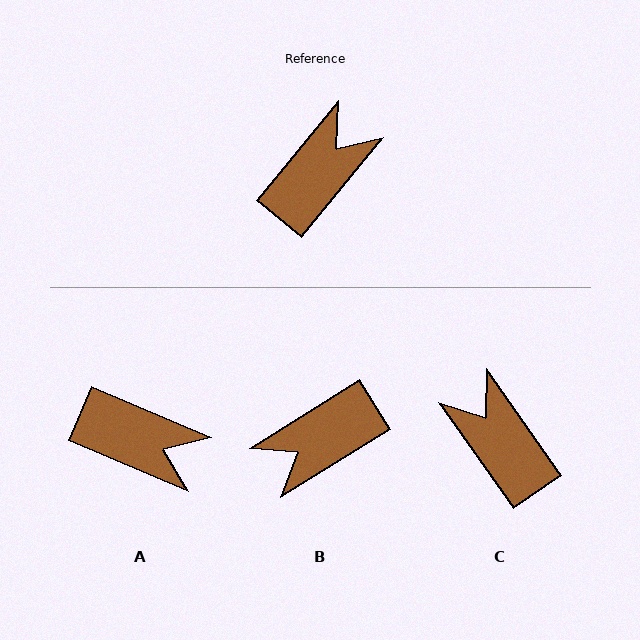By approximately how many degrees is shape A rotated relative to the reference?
Approximately 74 degrees clockwise.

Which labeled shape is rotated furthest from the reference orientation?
B, about 161 degrees away.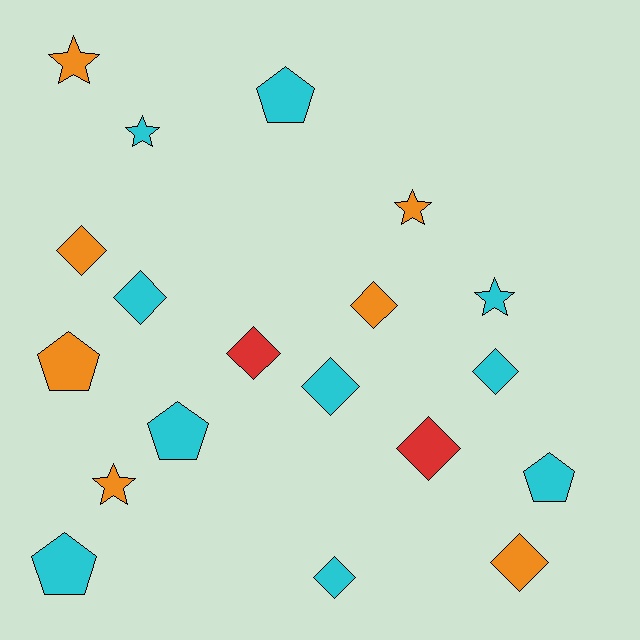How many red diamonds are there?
There are 2 red diamonds.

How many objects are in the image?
There are 19 objects.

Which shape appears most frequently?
Diamond, with 9 objects.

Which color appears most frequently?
Cyan, with 10 objects.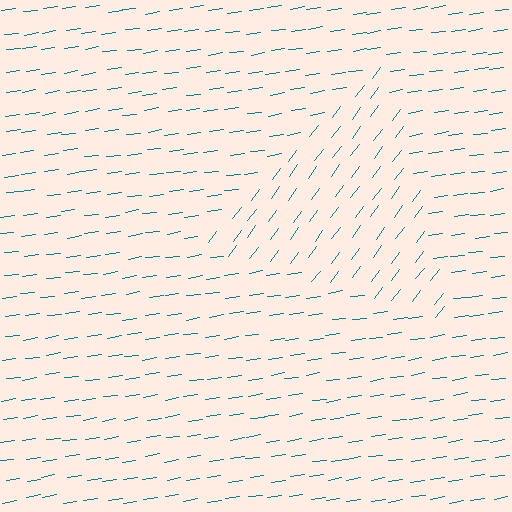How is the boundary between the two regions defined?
The boundary is defined purely by a change in line orientation (approximately 45 degrees difference). All lines are the same color and thickness.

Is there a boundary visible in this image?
Yes, there is a texture boundary formed by a change in line orientation.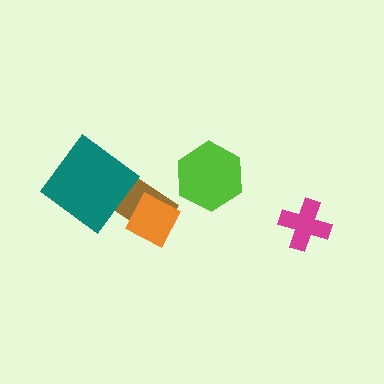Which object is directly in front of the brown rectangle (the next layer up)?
The orange diamond is directly in front of the brown rectangle.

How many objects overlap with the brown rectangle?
2 objects overlap with the brown rectangle.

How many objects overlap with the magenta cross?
0 objects overlap with the magenta cross.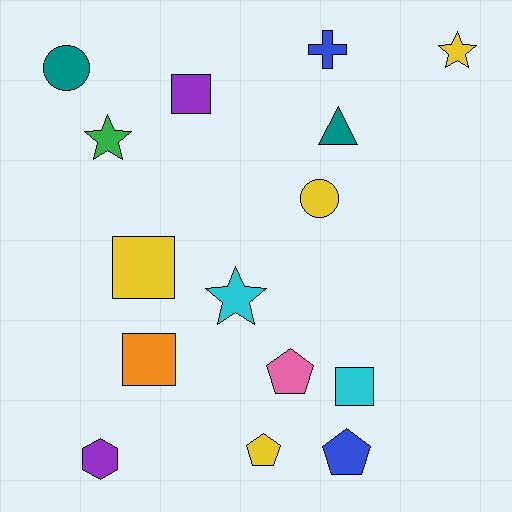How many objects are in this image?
There are 15 objects.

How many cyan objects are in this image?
There are 2 cyan objects.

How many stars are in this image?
There are 3 stars.